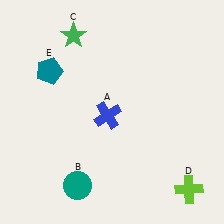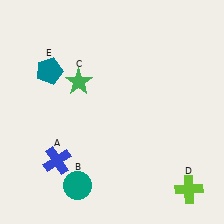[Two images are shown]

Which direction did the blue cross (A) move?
The blue cross (A) moved left.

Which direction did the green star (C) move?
The green star (C) moved down.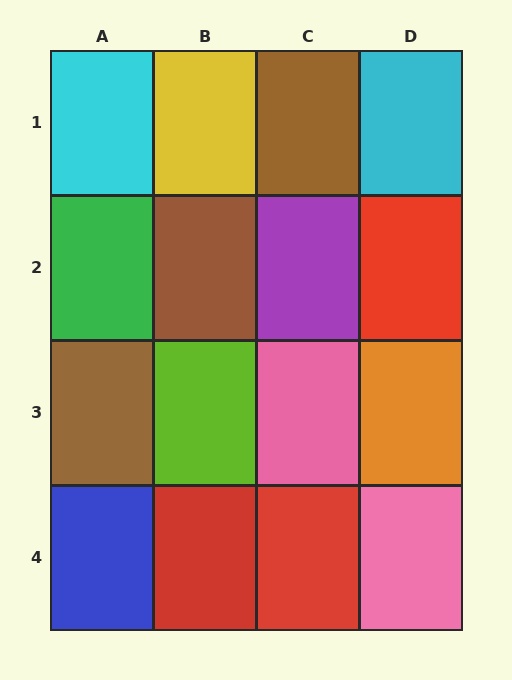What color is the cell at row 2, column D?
Red.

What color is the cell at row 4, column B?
Red.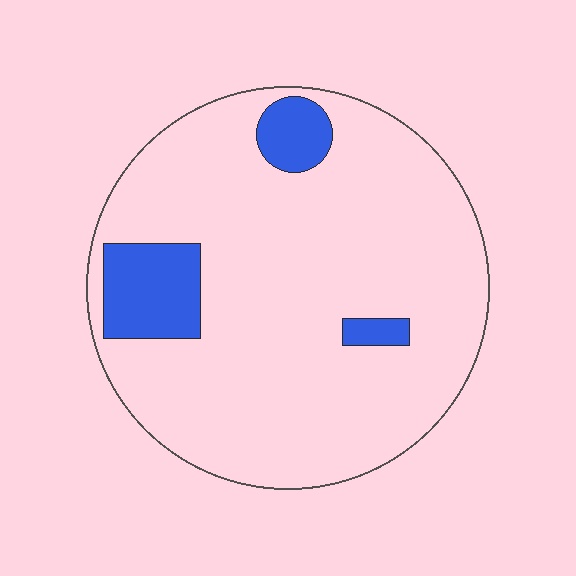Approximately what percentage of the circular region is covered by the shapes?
Approximately 10%.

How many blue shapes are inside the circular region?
3.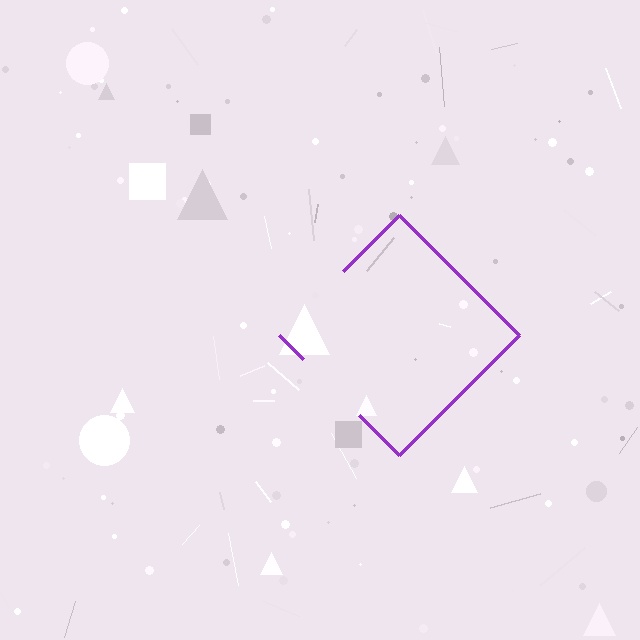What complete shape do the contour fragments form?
The contour fragments form a diamond.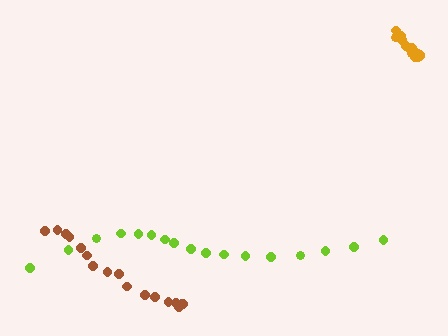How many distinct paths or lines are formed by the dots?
There are 3 distinct paths.